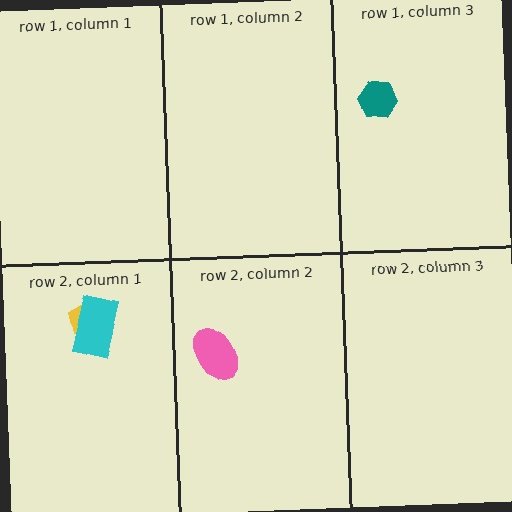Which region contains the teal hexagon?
The row 1, column 3 region.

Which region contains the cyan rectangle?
The row 2, column 1 region.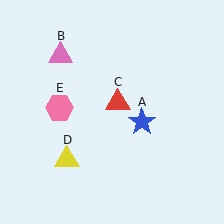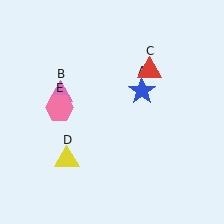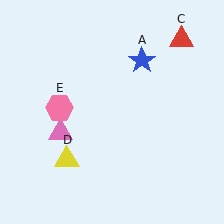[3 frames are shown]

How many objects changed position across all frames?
3 objects changed position: blue star (object A), pink triangle (object B), red triangle (object C).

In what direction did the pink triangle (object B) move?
The pink triangle (object B) moved down.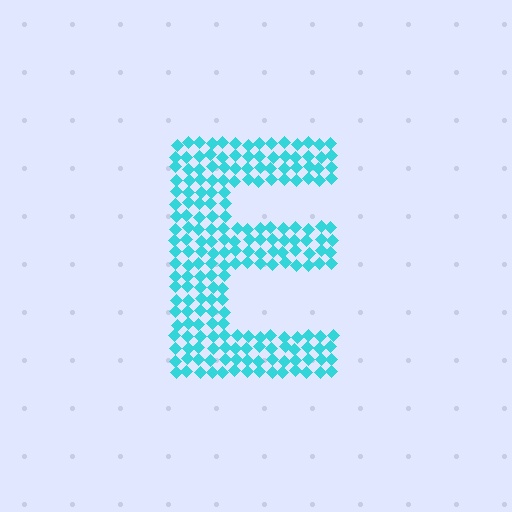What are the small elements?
The small elements are diamonds.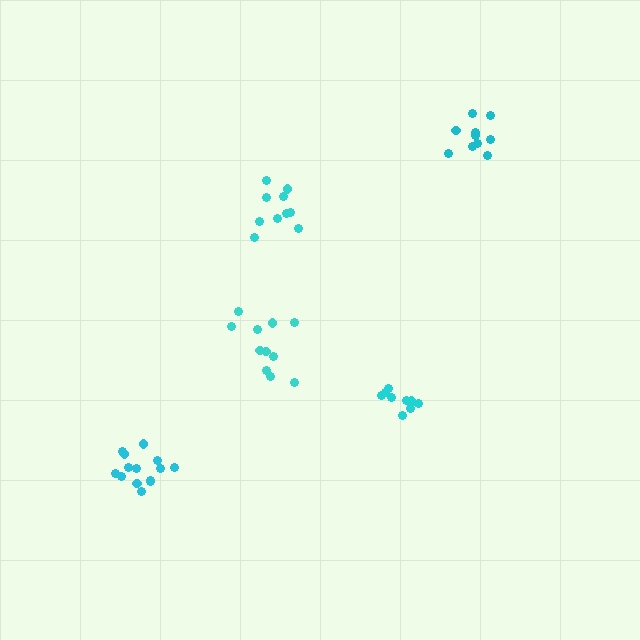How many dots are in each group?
Group 1: 10 dots, Group 2: 14 dots, Group 3: 10 dots, Group 4: 10 dots, Group 5: 11 dots (55 total).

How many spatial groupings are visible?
There are 5 spatial groupings.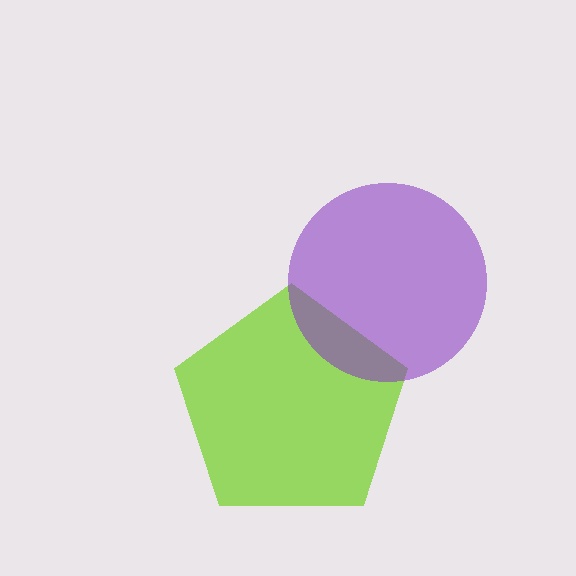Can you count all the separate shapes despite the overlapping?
Yes, there are 2 separate shapes.